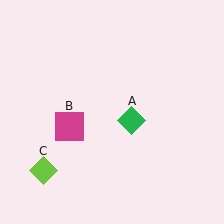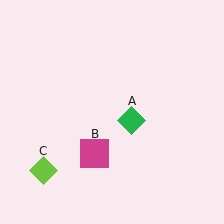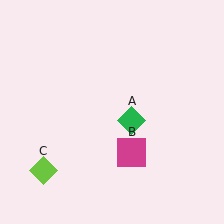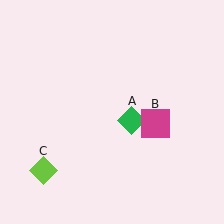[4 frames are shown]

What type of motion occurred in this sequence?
The magenta square (object B) rotated counterclockwise around the center of the scene.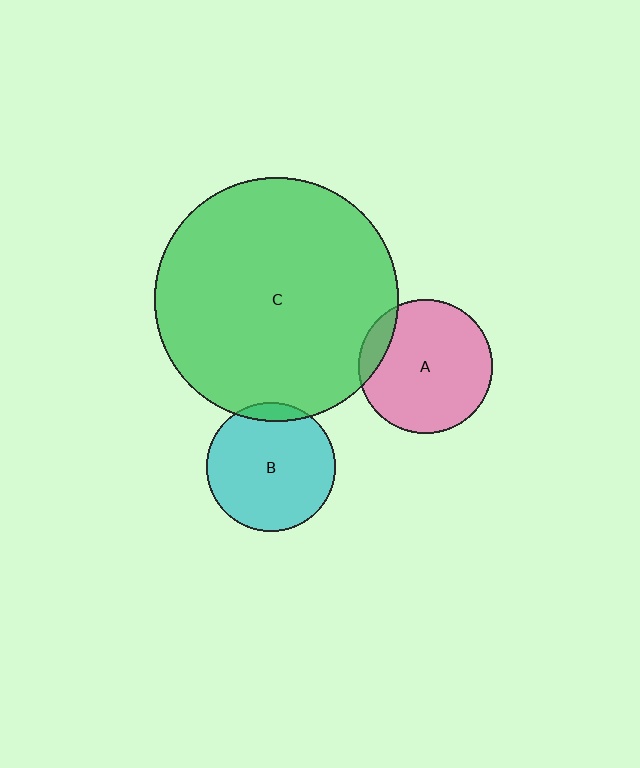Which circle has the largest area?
Circle C (green).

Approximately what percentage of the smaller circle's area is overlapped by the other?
Approximately 5%.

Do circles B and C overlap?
Yes.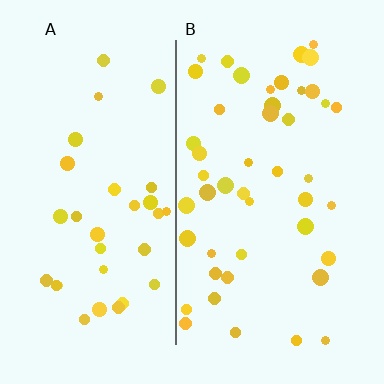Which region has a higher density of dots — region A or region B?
B (the right).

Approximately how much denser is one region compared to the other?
Approximately 1.4× — region B over region A.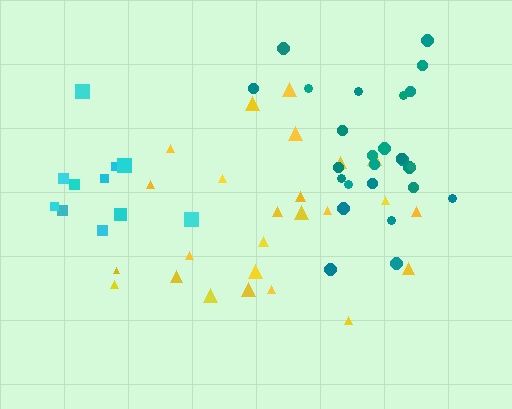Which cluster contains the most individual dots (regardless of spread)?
Teal (26).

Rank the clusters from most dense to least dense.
teal, cyan, yellow.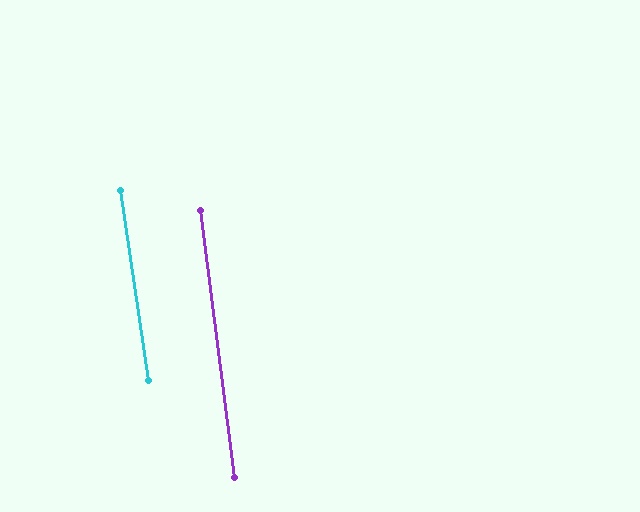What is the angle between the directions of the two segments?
Approximately 1 degree.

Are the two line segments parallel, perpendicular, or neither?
Parallel — their directions differ by only 1.2°.